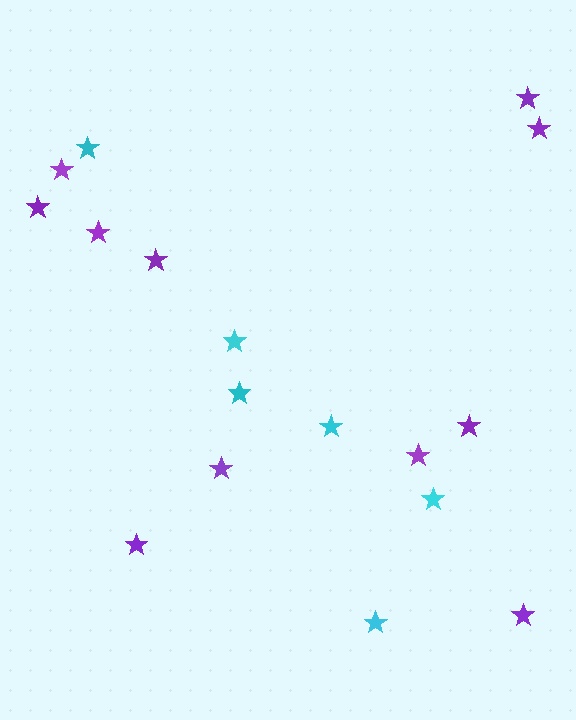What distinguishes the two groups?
There are 2 groups: one group of cyan stars (6) and one group of purple stars (11).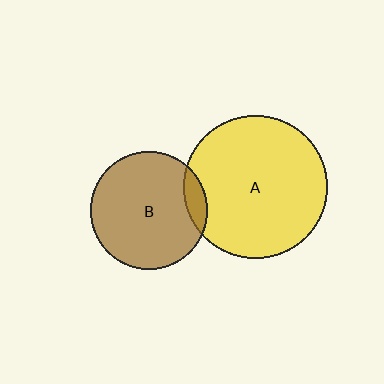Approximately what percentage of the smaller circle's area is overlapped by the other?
Approximately 10%.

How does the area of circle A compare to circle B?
Approximately 1.5 times.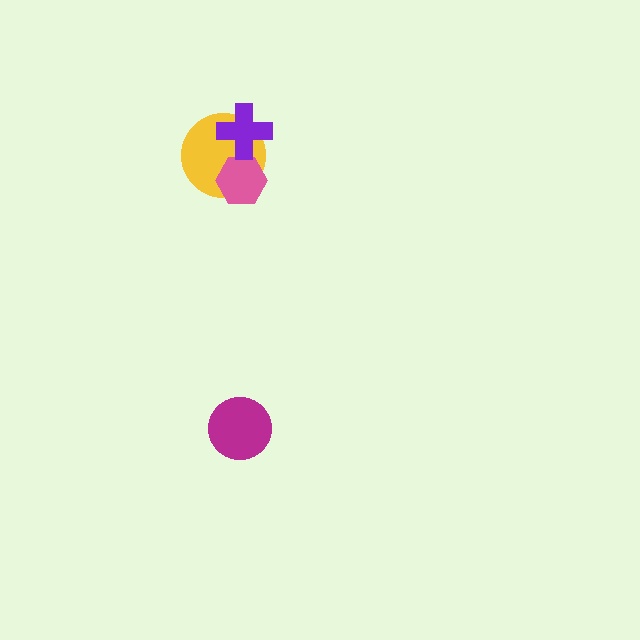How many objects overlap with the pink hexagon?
1 object overlaps with the pink hexagon.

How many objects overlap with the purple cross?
1 object overlaps with the purple cross.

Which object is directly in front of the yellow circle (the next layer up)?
The pink hexagon is directly in front of the yellow circle.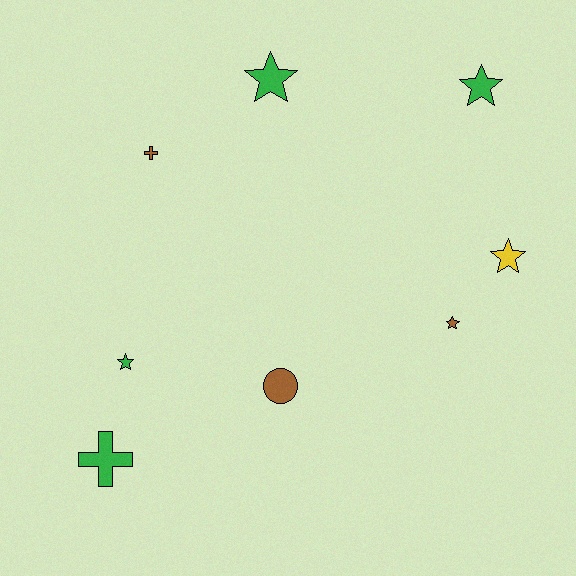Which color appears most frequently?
Green, with 4 objects.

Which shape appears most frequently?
Star, with 5 objects.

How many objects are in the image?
There are 8 objects.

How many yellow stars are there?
There is 1 yellow star.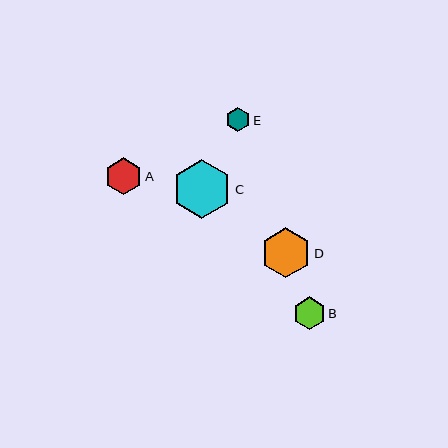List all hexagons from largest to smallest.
From largest to smallest: C, D, A, B, E.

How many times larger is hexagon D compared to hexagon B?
Hexagon D is approximately 1.5 times the size of hexagon B.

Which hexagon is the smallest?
Hexagon E is the smallest with a size of approximately 24 pixels.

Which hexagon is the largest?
Hexagon C is the largest with a size of approximately 59 pixels.